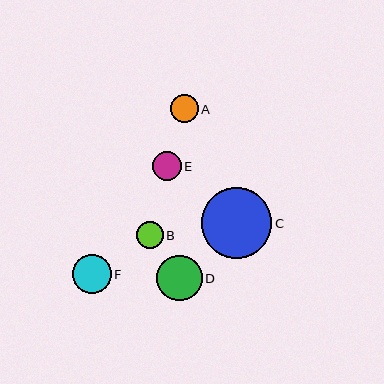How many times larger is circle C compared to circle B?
Circle C is approximately 2.6 times the size of circle B.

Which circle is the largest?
Circle C is the largest with a size of approximately 70 pixels.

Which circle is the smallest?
Circle B is the smallest with a size of approximately 27 pixels.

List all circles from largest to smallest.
From largest to smallest: C, D, F, E, A, B.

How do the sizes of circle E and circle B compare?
Circle E and circle B are approximately the same size.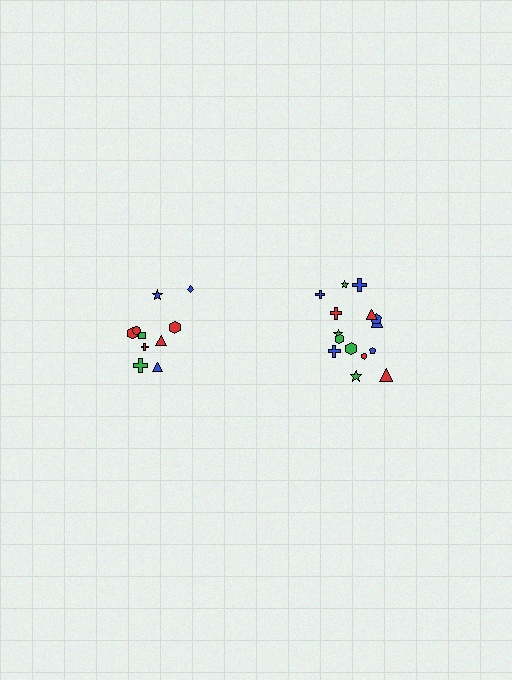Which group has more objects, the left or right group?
The right group.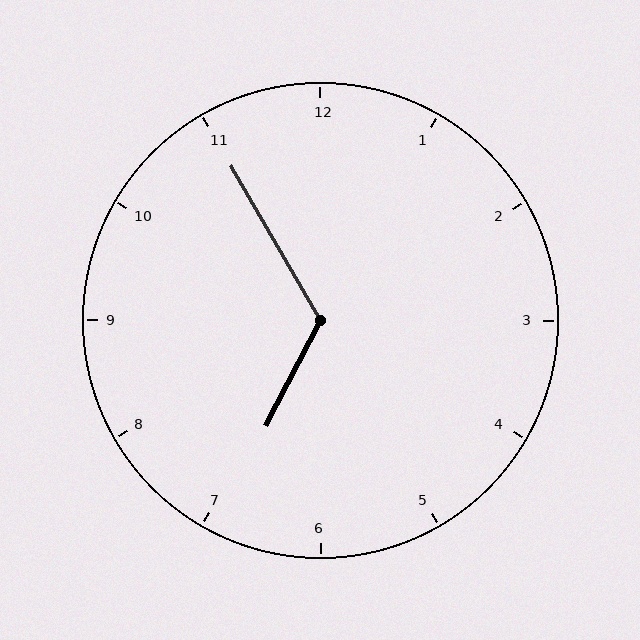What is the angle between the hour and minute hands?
Approximately 122 degrees.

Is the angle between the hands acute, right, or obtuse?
It is obtuse.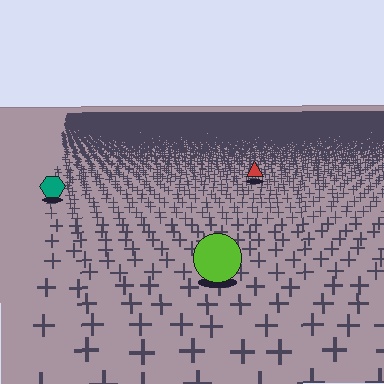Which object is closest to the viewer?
The lime circle is closest. The texture marks near it are larger and more spread out.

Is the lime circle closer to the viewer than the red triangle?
Yes. The lime circle is closer — you can tell from the texture gradient: the ground texture is coarser near it.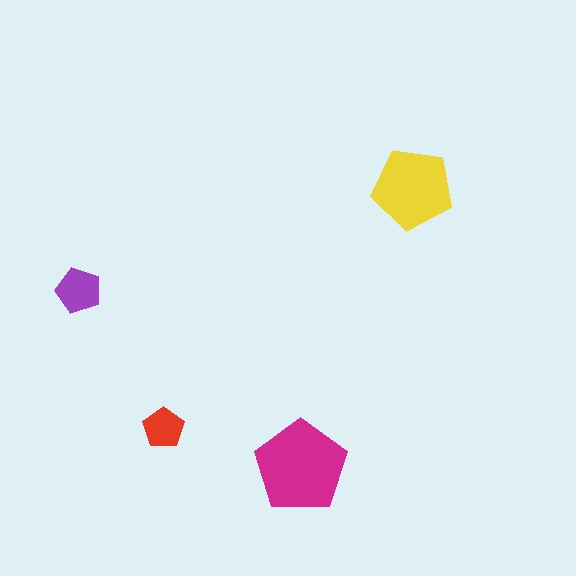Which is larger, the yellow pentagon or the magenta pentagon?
The magenta one.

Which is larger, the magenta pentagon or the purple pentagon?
The magenta one.